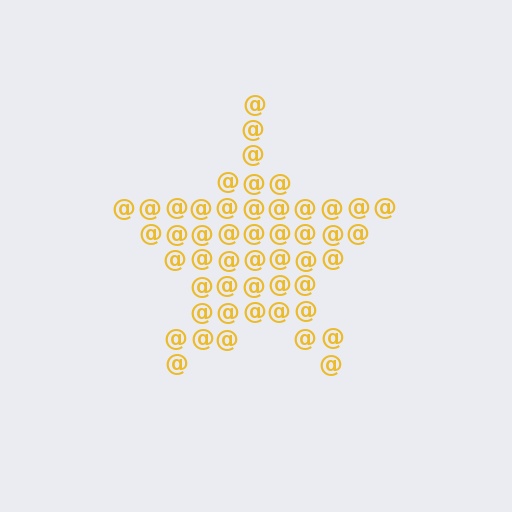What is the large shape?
The large shape is a star.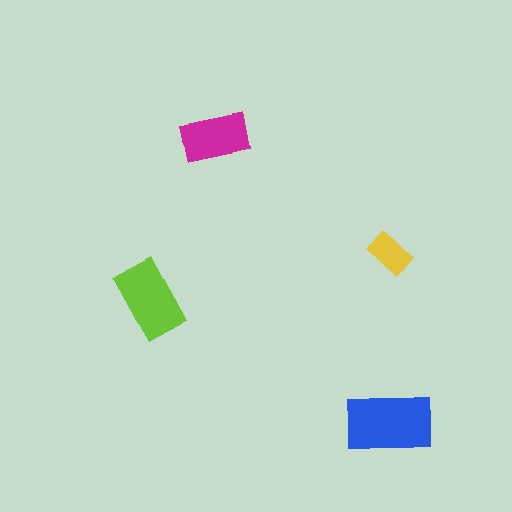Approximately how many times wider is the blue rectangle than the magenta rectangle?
About 1.5 times wider.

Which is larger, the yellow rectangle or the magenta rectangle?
The magenta one.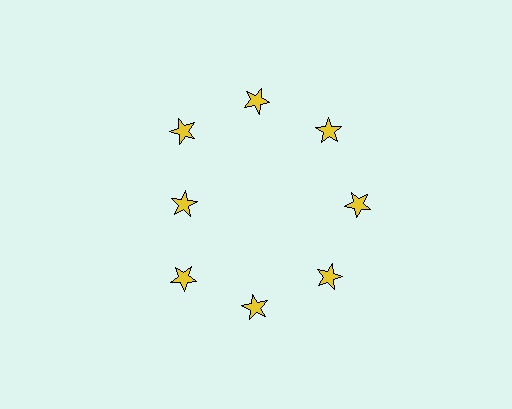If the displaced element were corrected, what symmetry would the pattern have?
It would have 8-fold rotational symmetry — the pattern would map onto itself every 45 degrees.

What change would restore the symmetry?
The symmetry would be restored by moving it outward, back onto the ring so that all 8 stars sit at equal angles and equal distance from the center.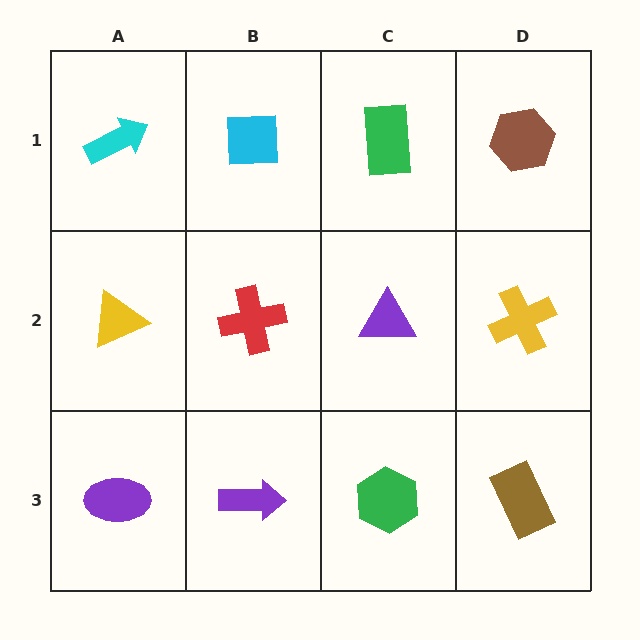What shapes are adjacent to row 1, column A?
A yellow triangle (row 2, column A), a cyan square (row 1, column B).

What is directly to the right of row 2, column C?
A yellow cross.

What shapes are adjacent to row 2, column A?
A cyan arrow (row 1, column A), a purple ellipse (row 3, column A), a red cross (row 2, column B).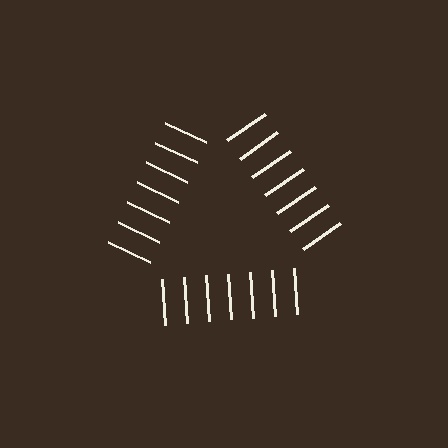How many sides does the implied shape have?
3 sides — the line-ends trace a triangle.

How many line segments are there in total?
21 — 7 along each of the 3 edges.